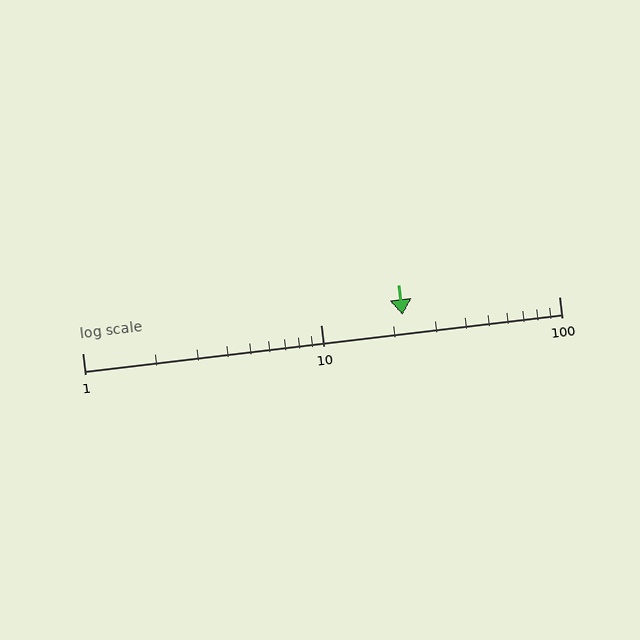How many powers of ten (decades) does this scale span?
The scale spans 2 decades, from 1 to 100.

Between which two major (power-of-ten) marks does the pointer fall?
The pointer is between 10 and 100.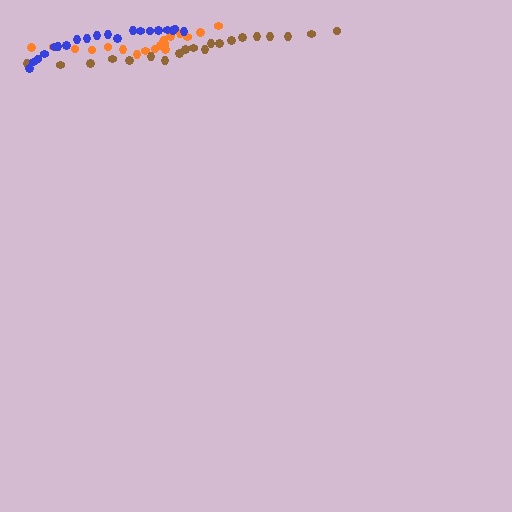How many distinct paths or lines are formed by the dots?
There are 3 distinct paths.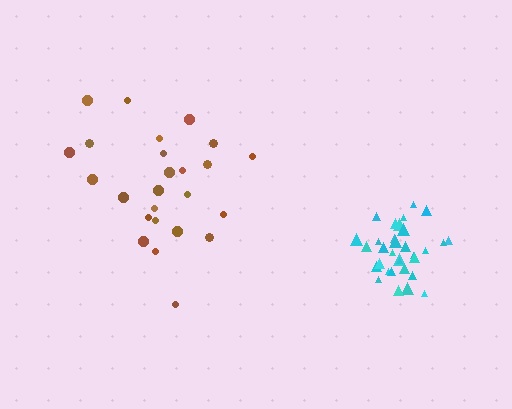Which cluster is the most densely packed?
Cyan.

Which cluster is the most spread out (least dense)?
Brown.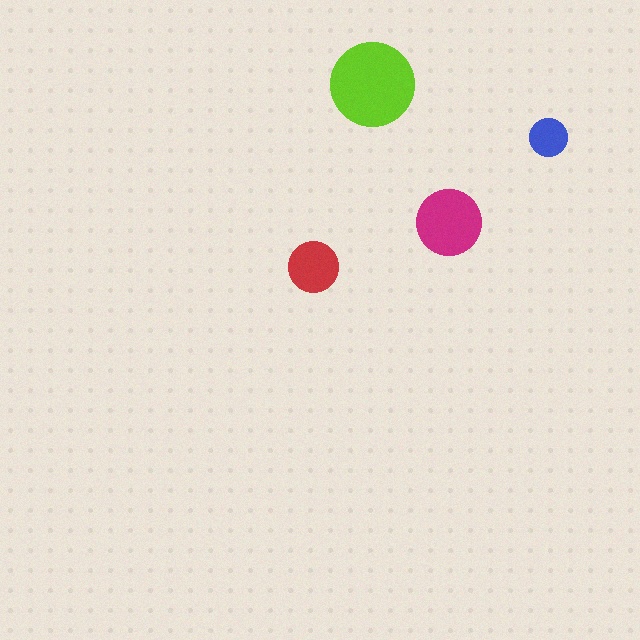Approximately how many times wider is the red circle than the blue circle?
About 1.5 times wider.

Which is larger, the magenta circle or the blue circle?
The magenta one.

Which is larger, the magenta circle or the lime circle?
The lime one.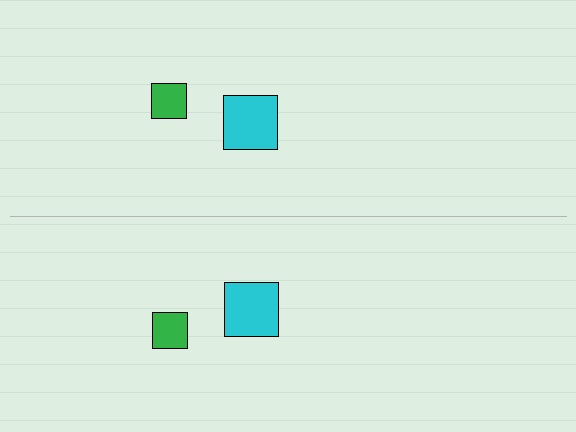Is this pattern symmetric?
Yes, this pattern has bilateral (reflection) symmetry.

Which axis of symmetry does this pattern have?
The pattern has a horizontal axis of symmetry running through the center of the image.